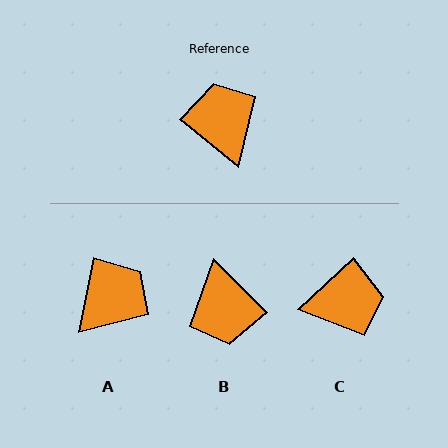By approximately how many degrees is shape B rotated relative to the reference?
Approximately 174 degrees counter-clockwise.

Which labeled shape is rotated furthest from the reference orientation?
B, about 174 degrees away.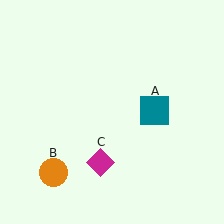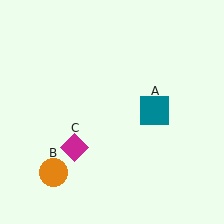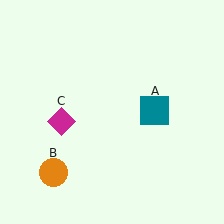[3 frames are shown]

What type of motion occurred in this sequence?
The magenta diamond (object C) rotated clockwise around the center of the scene.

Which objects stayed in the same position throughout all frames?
Teal square (object A) and orange circle (object B) remained stationary.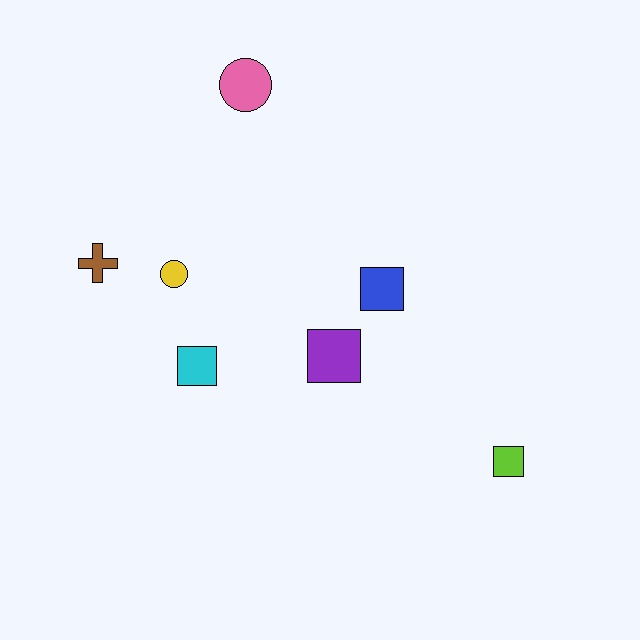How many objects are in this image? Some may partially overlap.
There are 7 objects.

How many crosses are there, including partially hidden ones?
There is 1 cross.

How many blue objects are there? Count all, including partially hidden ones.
There is 1 blue object.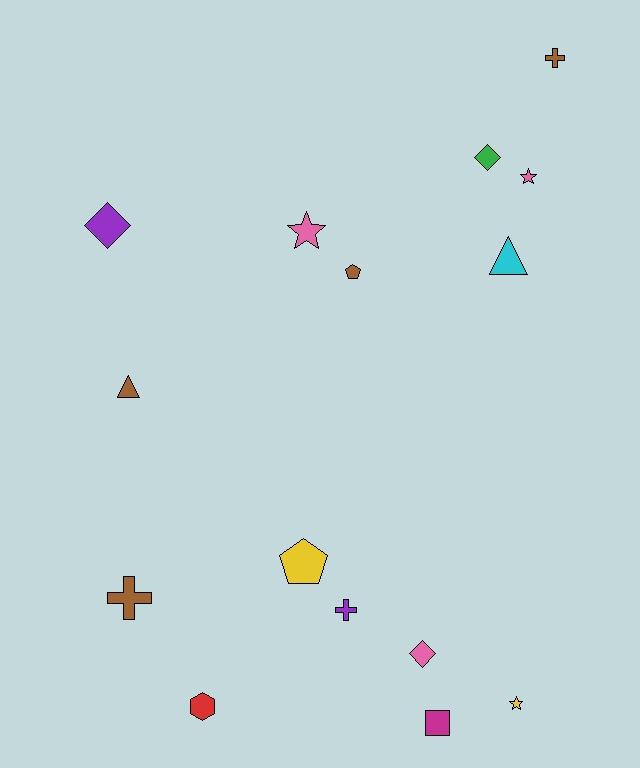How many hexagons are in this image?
There is 1 hexagon.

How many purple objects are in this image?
There are 2 purple objects.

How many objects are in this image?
There are 15 objects.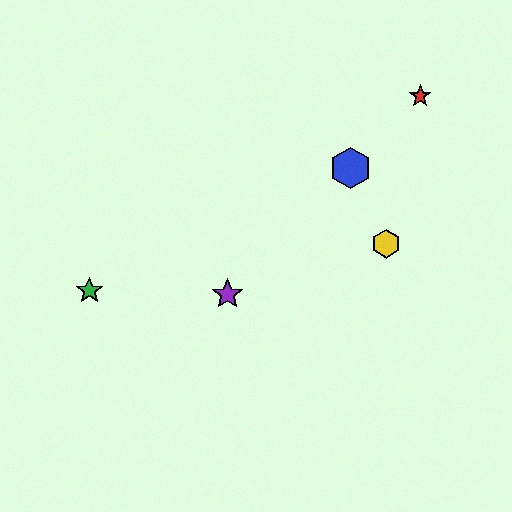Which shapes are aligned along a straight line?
The red star, the blue hexagon, the purple star are aligned along a straight line.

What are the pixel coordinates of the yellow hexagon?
The yellow hexagon is at (386, 244).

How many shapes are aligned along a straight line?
3 shapes (the red star, the blue hexagon, the purple star) are aligned along a straight line.